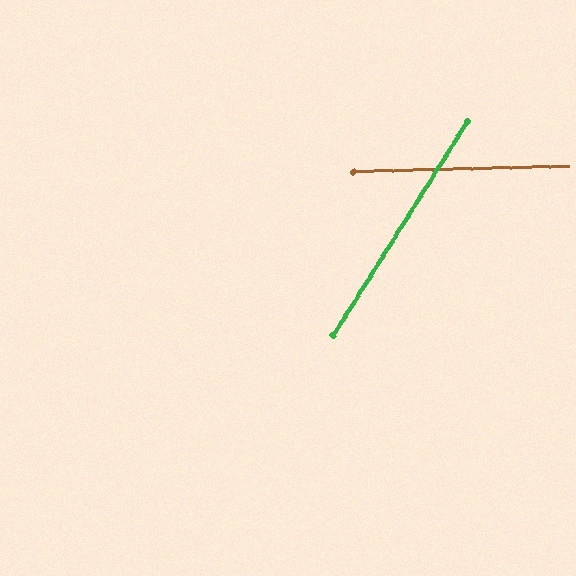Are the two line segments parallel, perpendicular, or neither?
Neither parallel nor perpendicular — they differ by about 56°.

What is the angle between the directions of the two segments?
Approximately 56 degrees.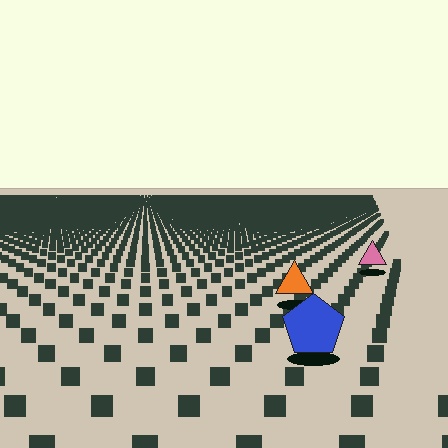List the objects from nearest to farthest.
From nearest to farthest: the blue pentagon, the orange triangle, the pink triangle.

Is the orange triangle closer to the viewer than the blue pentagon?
No. The blue pentagon is closer — you can tell from the texture gradient: the ground texture is coarser near it.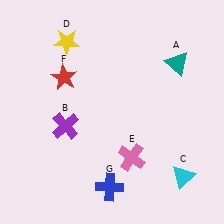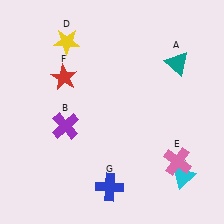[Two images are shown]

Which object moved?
The pink cross (E) moved right.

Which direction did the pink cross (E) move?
The pink cross (E) moved right.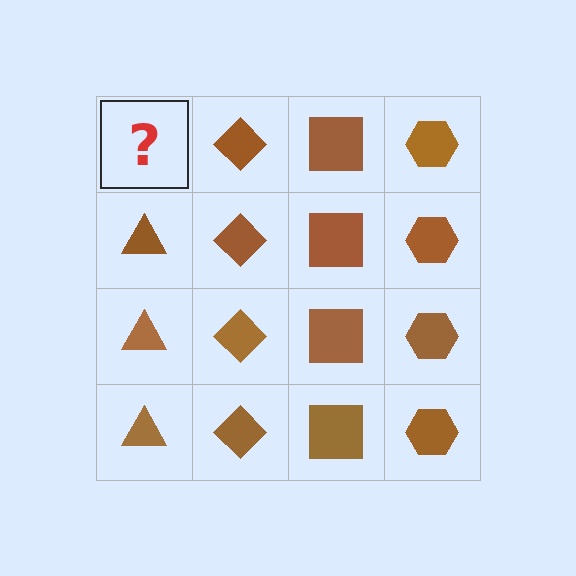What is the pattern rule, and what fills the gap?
The rule is that each column has a consistent shape. The gap should be filled with a brown triangle.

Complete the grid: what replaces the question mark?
The question mark should be replaced with a brown triangle.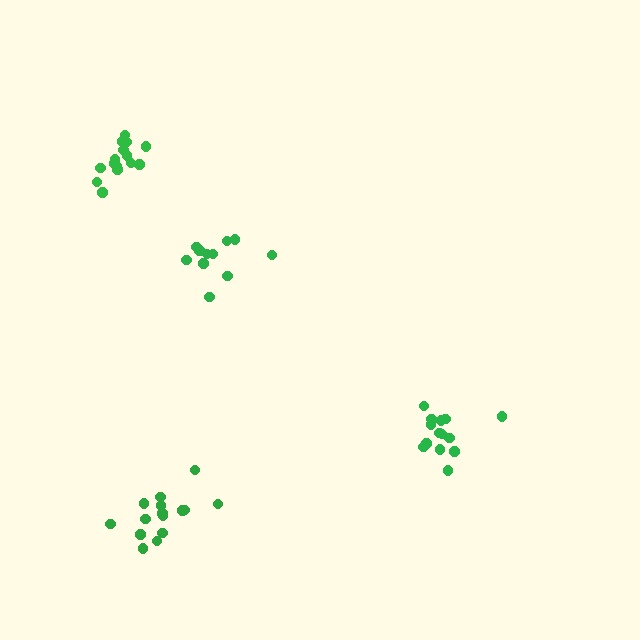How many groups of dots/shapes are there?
There are 4 groups.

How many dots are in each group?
Group 1: 14 dots, Group 2: 16 dots, Group 3: 15 dots, Group 4: 11 dots (56 total).